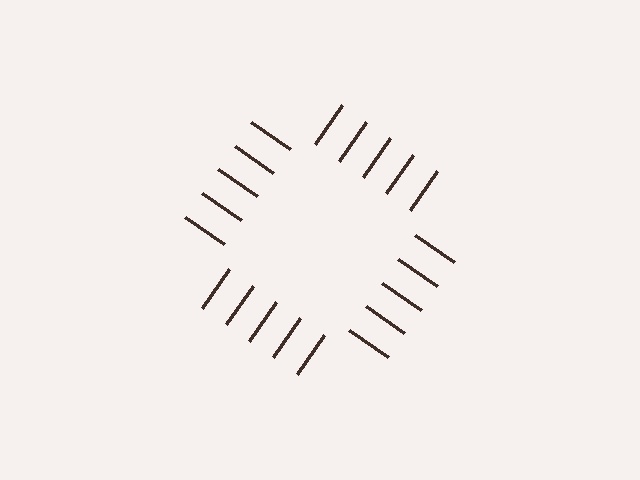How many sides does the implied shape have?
4 sides — the line-ends trace a square.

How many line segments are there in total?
20 — 5 along each of the 4 edges.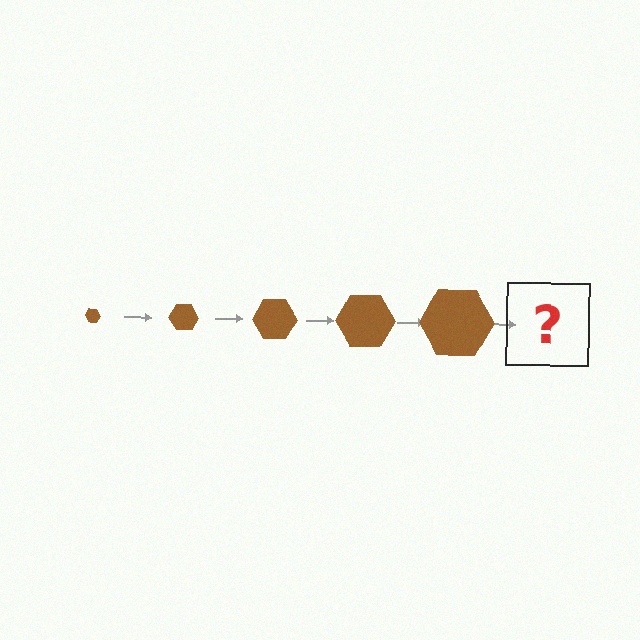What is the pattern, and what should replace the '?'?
The pattern is that the hexagon gets progressively larger each step. The '?' should be a brown hexagon, larger than the previous one.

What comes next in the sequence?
The next element should be a brown hexagon, larger than the previous one.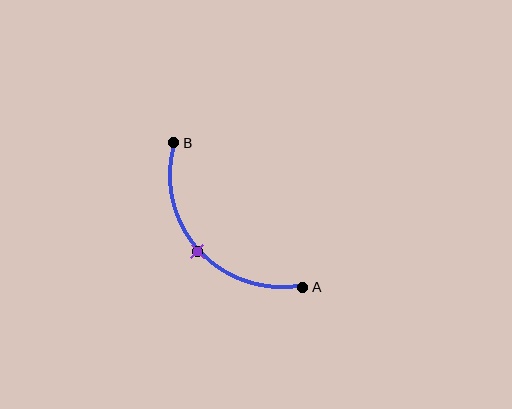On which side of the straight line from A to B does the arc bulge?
The arc bulges below and to the left of the straight line connecting A and B.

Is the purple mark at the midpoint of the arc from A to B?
Yes. The purple mark lies on the arc at equal arc-length from both A and B — it is the arc midpoint.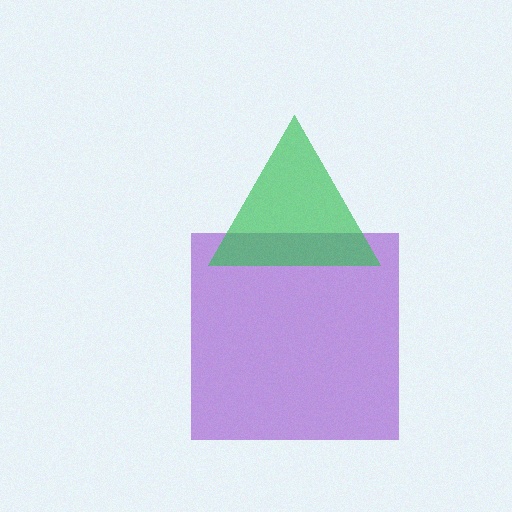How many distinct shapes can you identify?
There are 2 distinct shapes: a purple square, a green triangle.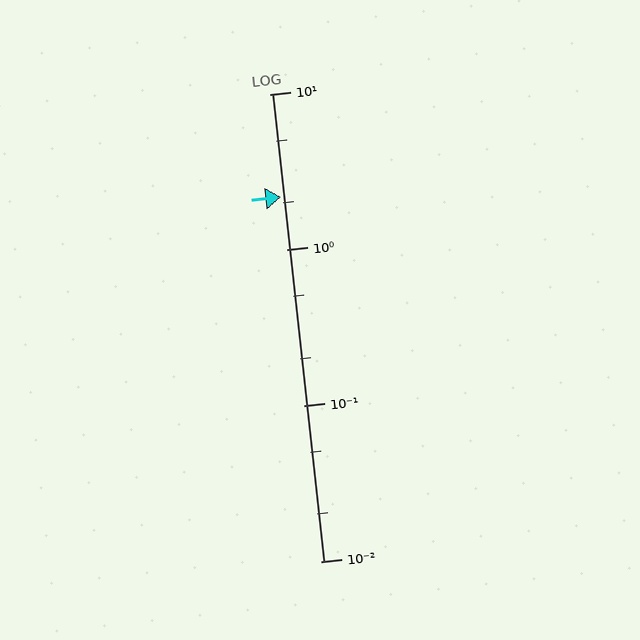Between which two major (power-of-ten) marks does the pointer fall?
The pointer is between 1 and 10.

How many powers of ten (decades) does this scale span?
The scale spans 3 decades, from 0.01 to 10.